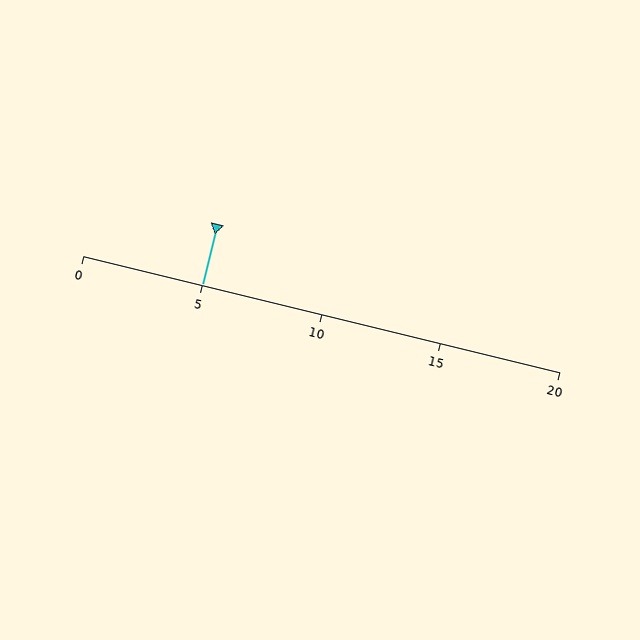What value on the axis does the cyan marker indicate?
The marker indicates approximately 5.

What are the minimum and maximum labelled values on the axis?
The axis runs from 0 to 20.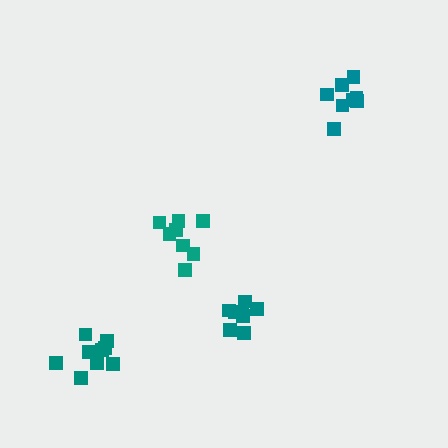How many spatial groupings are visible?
There are 4 spatial groupings.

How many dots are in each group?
Group 1: 8 dots, Group 2: 9 dots, Group 3: 8 dots, Group 4: 8 dots (33 total).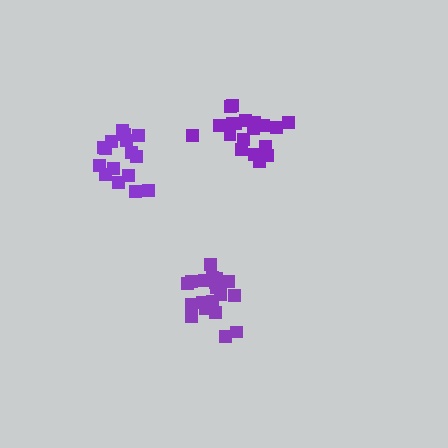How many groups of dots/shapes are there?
There are 3 groups.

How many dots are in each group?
Group 1: 19 dots, Group 2: 20 dots, Group 3: 16 dots (55 total).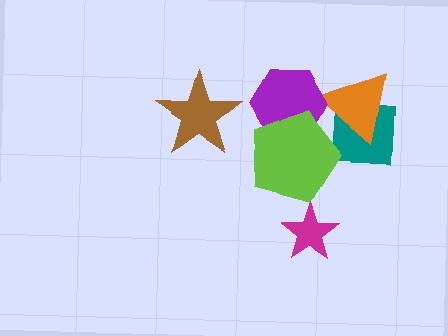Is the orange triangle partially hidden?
Yes, it is partially covered by another shape.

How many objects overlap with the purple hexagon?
2 objects overlap with the purple hexagon.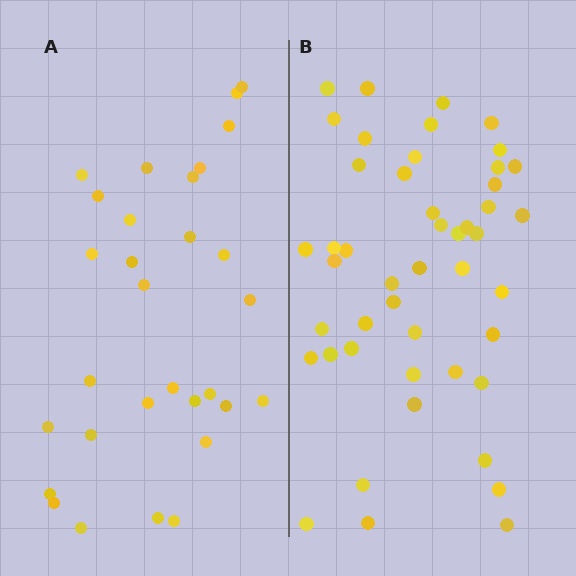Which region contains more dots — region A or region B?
Region B (the right region) has more dots.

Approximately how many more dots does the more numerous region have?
Region B has approximately 15 more dots than region A.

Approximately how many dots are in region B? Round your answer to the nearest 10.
About 50 dots. (The exact count is 47, which rounds to 50.)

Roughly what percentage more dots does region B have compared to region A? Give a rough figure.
About 55% more.